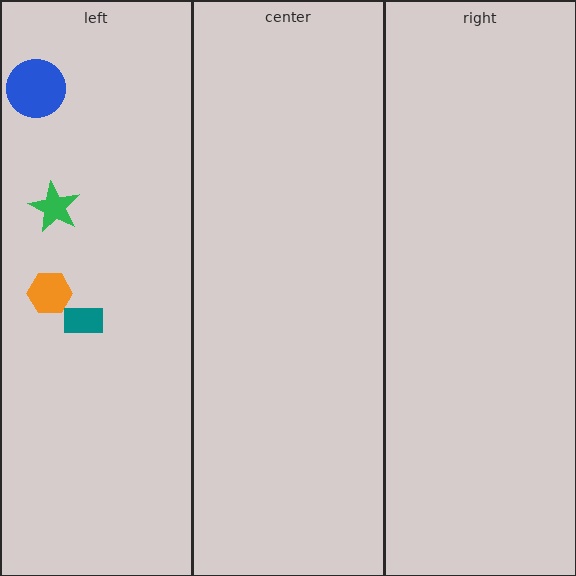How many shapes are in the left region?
4.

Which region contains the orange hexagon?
The left region.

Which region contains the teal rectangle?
The left region.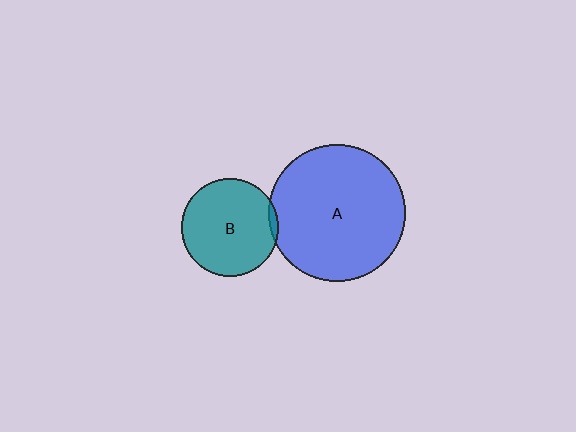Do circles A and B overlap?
Yes.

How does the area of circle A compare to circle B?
Approximately 2.0 times.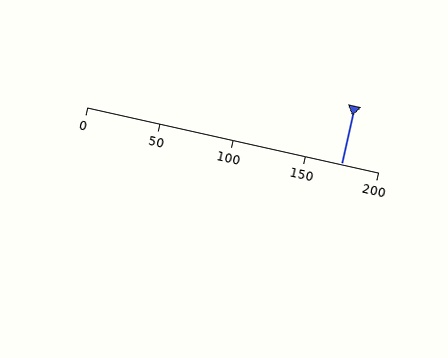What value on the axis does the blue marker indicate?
The marker indicates approximately 175.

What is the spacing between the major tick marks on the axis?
The major ticks are spaced 50 apart.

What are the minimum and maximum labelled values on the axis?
The axis runs from 0 to 200.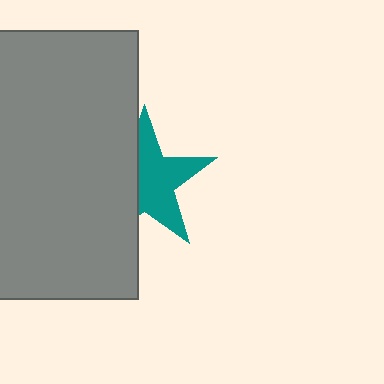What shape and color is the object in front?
The object in front is a gray rectangle.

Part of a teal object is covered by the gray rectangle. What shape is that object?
It is a star.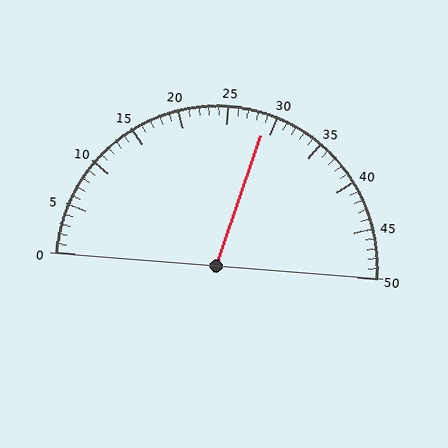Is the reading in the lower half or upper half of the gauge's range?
The reading is in the upper half of the range (0 to 50).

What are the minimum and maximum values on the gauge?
The gauge ranges from 0 to 50.